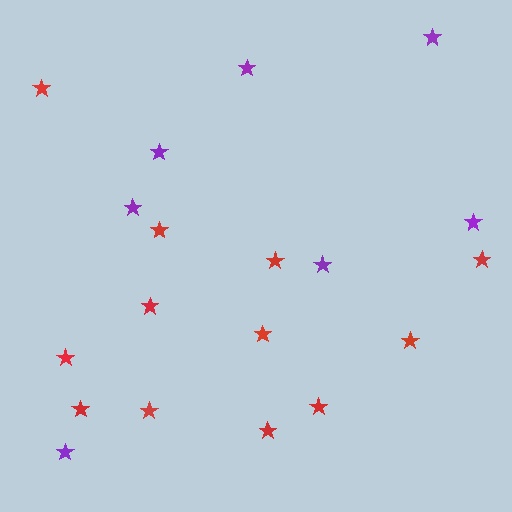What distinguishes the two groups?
There are 2 groups: one group of red stars (12) and one group of purple stars (7).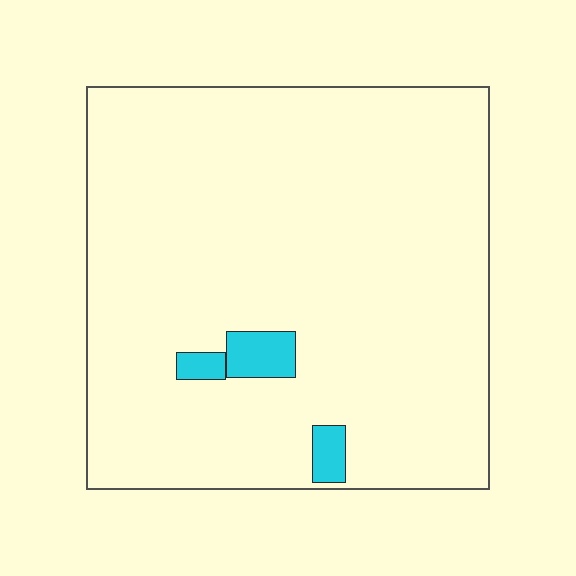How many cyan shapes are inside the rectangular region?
3.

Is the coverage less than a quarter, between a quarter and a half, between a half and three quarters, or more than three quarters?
Less than a quarter.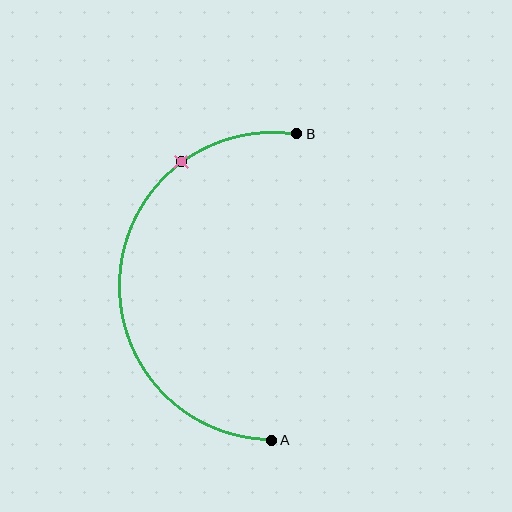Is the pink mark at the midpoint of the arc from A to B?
No. The pink mark lies on the arc but is closer to endpoint B. The arc midpoint would be at the point on the curve equidistant along the arc from both A and B.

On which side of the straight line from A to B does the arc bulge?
The arc bulges to the left of the straight line connecting A and B.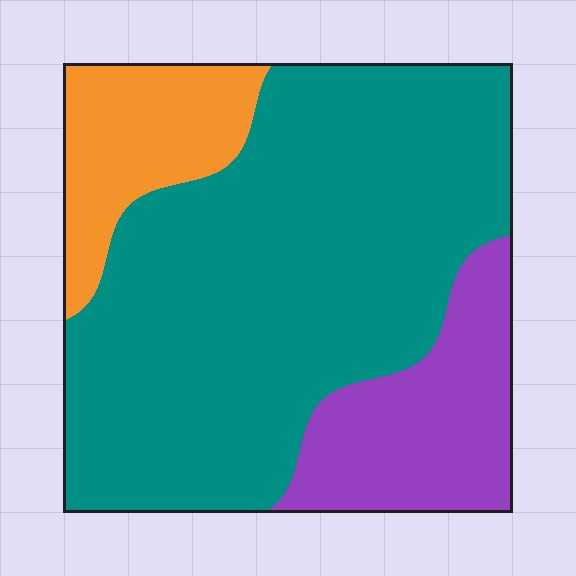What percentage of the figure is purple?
Purple takes up between a sixth and a third of the figure.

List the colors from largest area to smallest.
From largest to smallest: teal, purple, orange.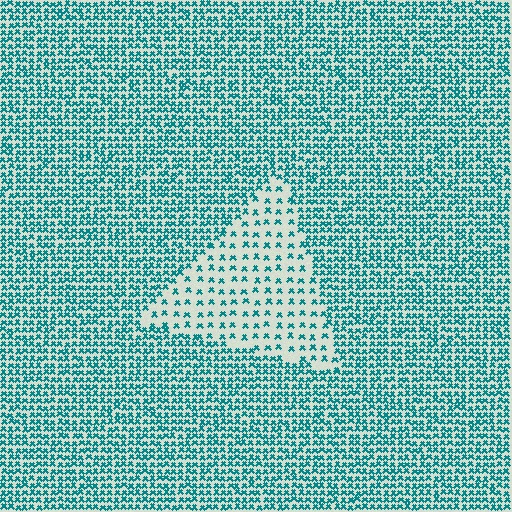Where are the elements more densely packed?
The elements are more densely packed outside the triangle boundary.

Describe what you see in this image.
The image contains small teal elements arranged at two different densities. A triangle-shaped region is visible where the elements are less densely packed than the surrounding area.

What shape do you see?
I see a triangle.